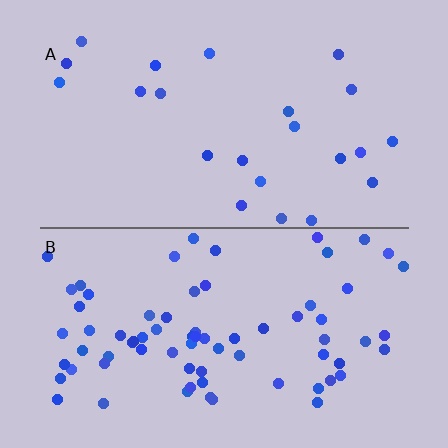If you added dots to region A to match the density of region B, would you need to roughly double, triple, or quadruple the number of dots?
Approximately triple.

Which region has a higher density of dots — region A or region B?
B (the bottom).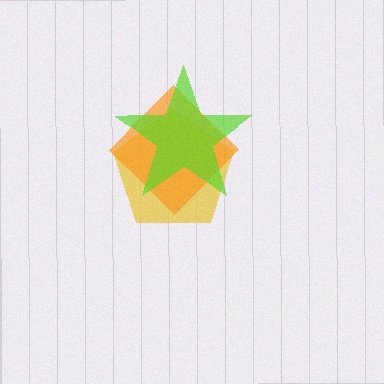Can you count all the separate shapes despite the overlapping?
Yes, there are 3 separate shapes.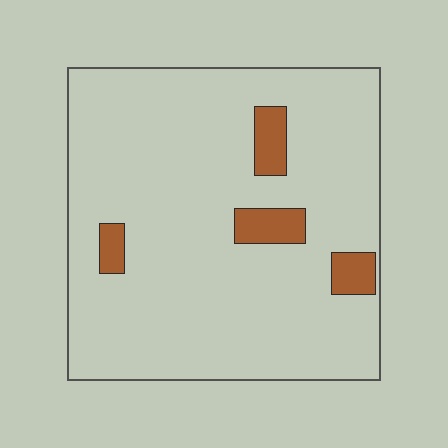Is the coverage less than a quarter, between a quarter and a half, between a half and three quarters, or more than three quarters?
Less than a quarter.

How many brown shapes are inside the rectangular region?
4.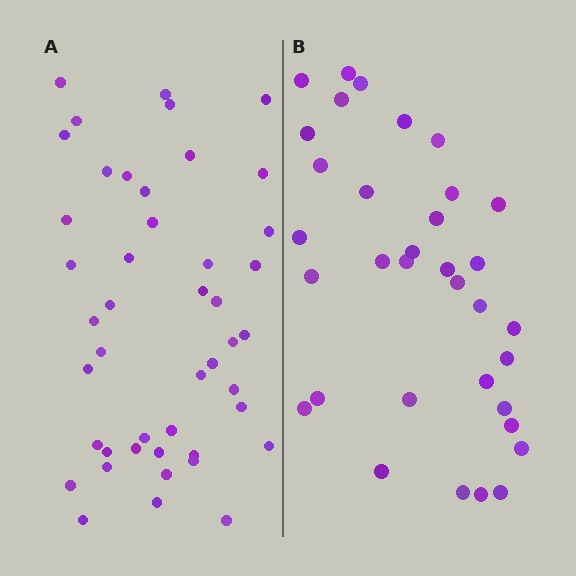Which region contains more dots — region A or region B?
Region A (the left region) has more dots.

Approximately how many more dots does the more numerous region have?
Region A has roughly 12 or so more dots than region B.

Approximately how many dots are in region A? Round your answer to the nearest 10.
About 40 dots. (The exact count is 45, which rounds to 40.)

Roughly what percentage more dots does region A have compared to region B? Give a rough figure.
About 30% more.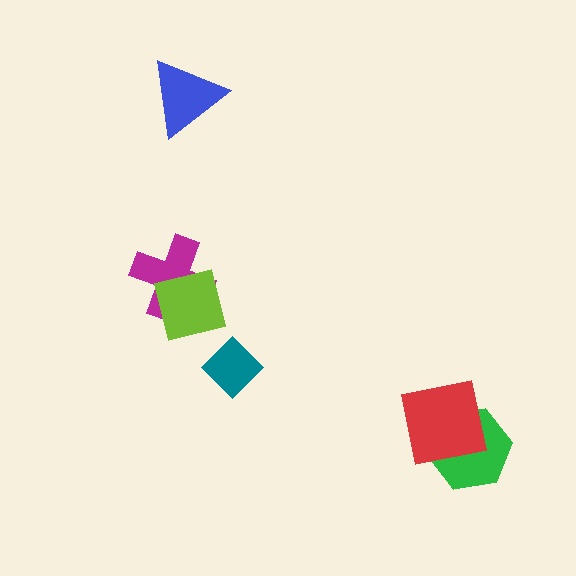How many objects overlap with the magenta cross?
1 object overlaps with the magenta cross.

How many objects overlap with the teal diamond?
0 objects overlap with the teal diamond.